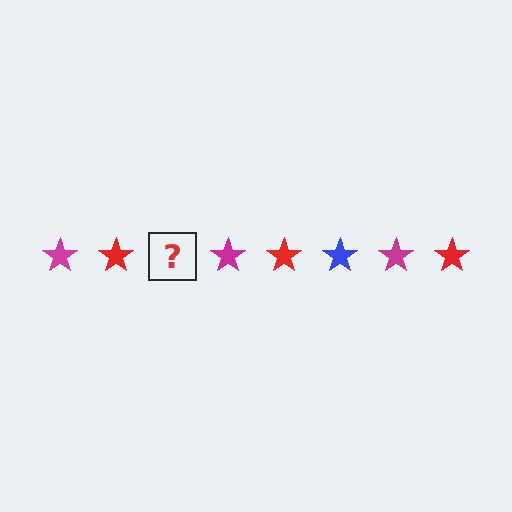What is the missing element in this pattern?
The missing element is a blue star.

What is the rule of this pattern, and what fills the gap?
The rule is that the pattern cycles through magenta, red, blue stars. The gap should be filled with a blue star.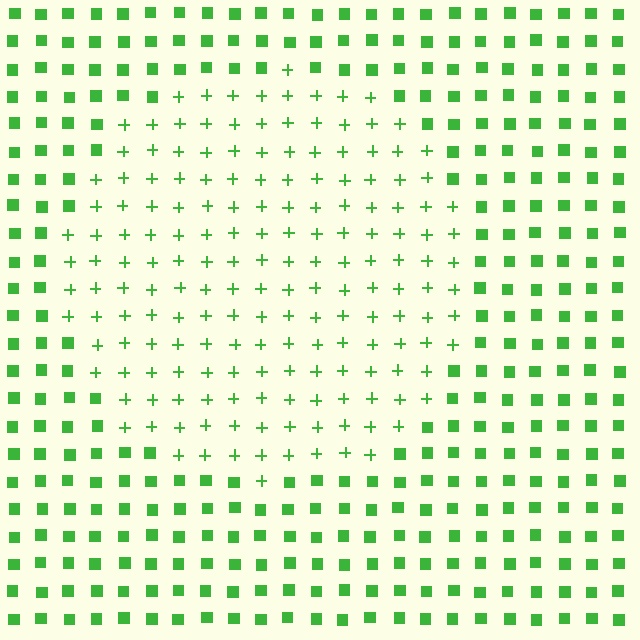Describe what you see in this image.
The image is filled with small green elements arranged in a uniform grid. A circle-shaped region contains plus signs, while the surrounding area contains squares. The boundary is defined purely by the change in element shape.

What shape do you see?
I see a circle.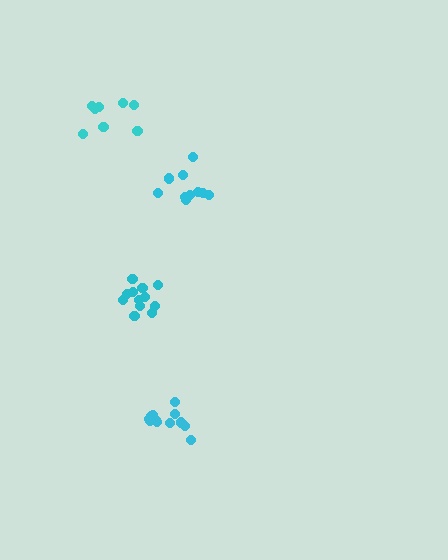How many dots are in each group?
Group 1: 12 dots, Group 2: 8 dots, Group 3: 10 dots, Group 4: 12 dots (42 total).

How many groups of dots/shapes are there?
There are 4 groups.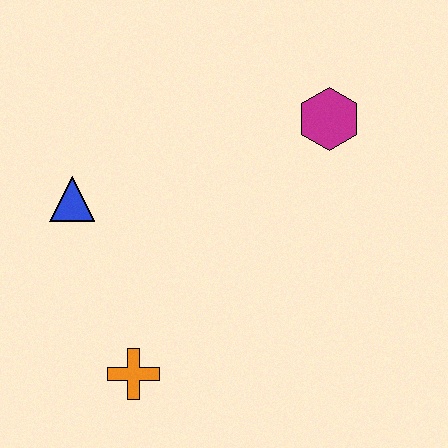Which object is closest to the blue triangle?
The orange cross is closest to the blue triangle.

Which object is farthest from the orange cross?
The magenta hexagon is farthest from the orange cross.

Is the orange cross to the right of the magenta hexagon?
No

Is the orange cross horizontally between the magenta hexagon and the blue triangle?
Yes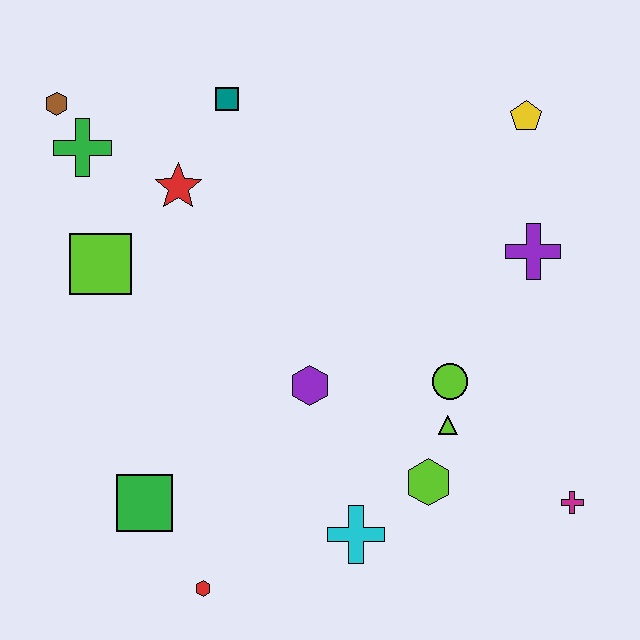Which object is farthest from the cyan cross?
The brown hexagon is farthest from the cyan cross.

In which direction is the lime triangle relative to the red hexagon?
The lime triangle is to the right of the red hexagon.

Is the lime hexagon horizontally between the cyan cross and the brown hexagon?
No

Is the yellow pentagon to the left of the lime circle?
No